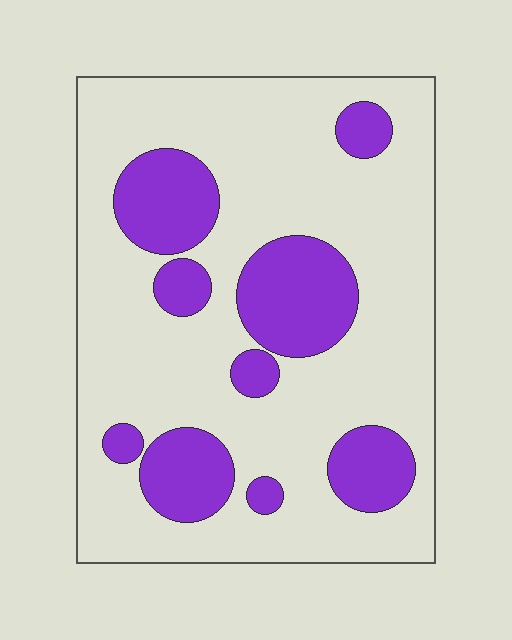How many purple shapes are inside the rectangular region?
9.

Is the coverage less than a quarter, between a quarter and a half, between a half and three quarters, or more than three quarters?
Between a quarter and a half.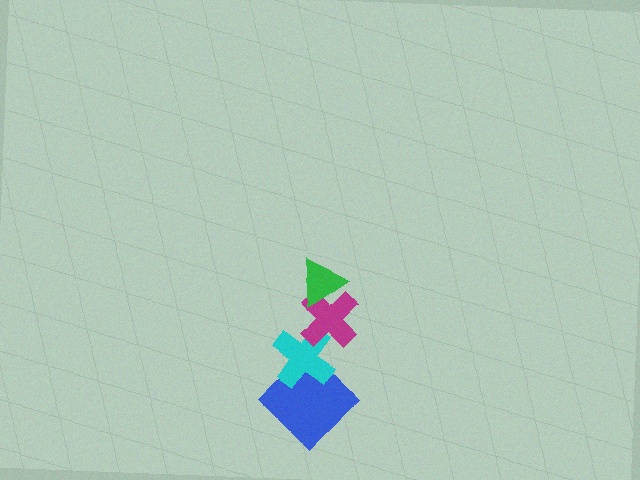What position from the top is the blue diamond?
The blue diamond is 4th from the top.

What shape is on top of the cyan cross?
The magenta cross is on top of the cyan cross.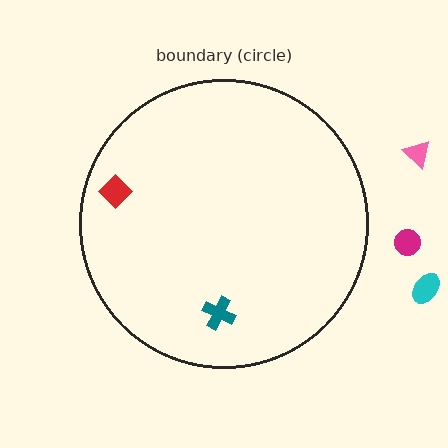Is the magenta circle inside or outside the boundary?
Outside.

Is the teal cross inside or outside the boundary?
Inside.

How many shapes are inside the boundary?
2 inside, 3 outside.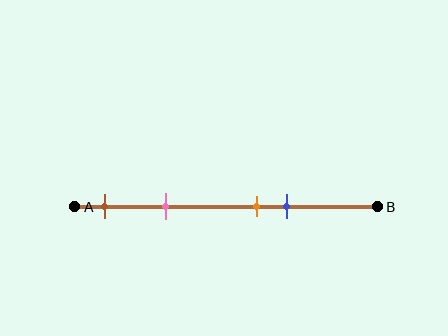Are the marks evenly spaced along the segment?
No, the marks are not evenly spaced.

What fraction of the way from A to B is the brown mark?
The brown mark is approximately 10% (0.1) of the way from A to B.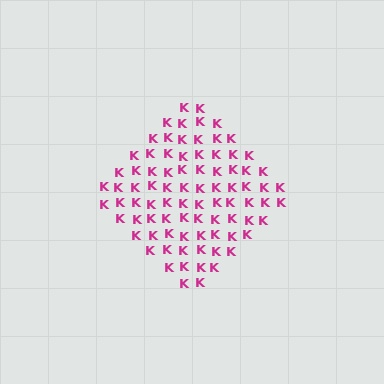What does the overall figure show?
The overall figure shows a diamond.